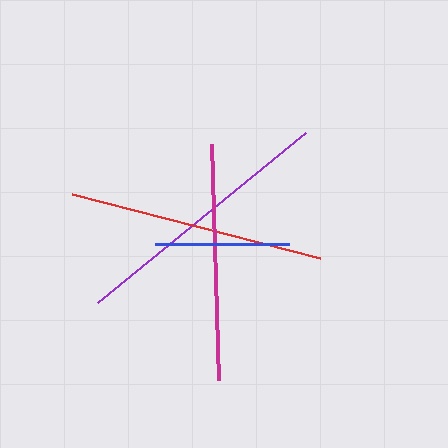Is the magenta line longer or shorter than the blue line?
The magenta line is longer than the blue line.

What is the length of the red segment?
The red segment is approximately 256 pixels long.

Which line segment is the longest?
The purple line is the longest at approximately 268 pixels.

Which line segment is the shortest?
The blue line is the shortest at approximately 133 pixels.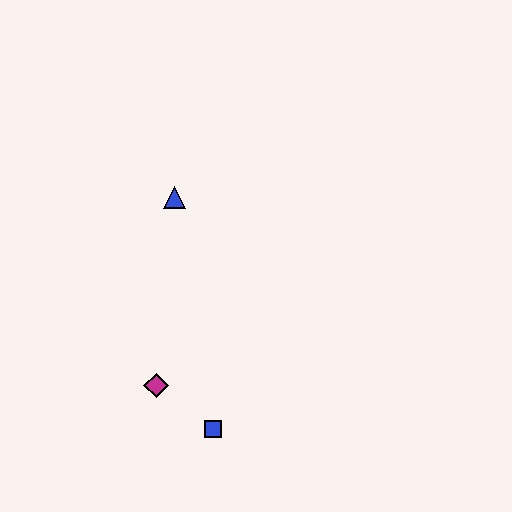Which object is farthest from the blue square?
The blue triangle is farthest from the blue square.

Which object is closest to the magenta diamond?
The blue square is closest to the magenta diamond.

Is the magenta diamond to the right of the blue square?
No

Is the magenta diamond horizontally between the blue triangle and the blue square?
No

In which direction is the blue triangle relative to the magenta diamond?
The blue triangle is above the magenta diamond.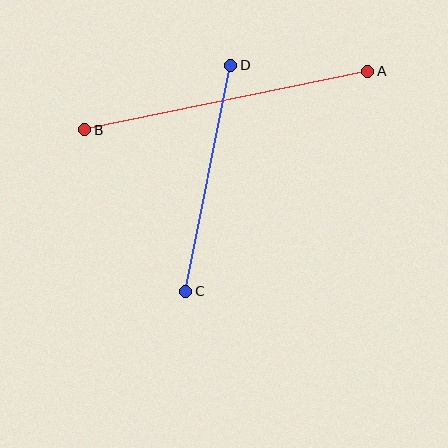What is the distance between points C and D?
The distance is approximately 231 pixels.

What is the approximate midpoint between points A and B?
The midpoint is at approximately (227, 101) pixels.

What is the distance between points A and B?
The distance is approximately 289 pixels.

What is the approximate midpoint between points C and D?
The midpoint is at approximately (209, 178) pixels.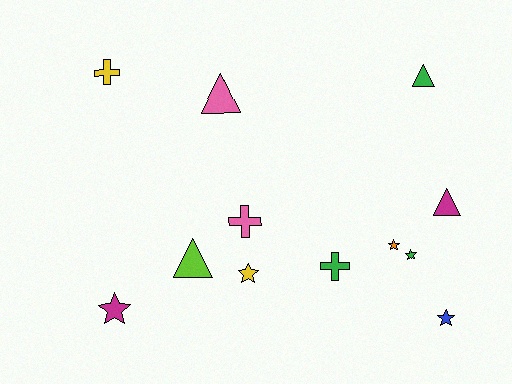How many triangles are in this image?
There are 4 triangles.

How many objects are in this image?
There are 12 objects.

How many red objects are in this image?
There are no red objects.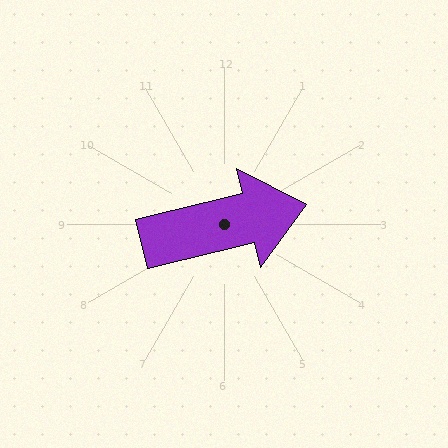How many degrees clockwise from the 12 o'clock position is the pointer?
Approximately 76 degrees.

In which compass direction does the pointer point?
East.